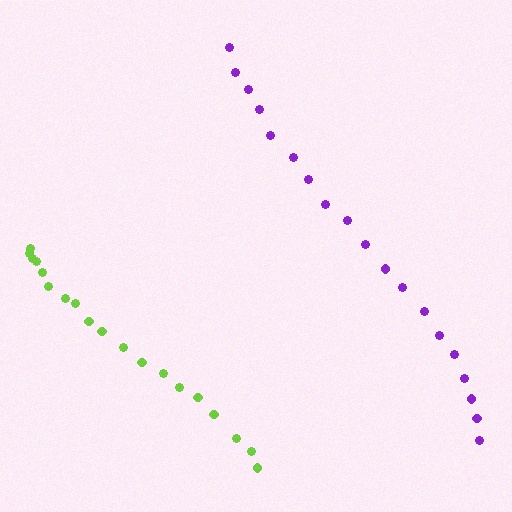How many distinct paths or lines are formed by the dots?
There are 2 distinct paths.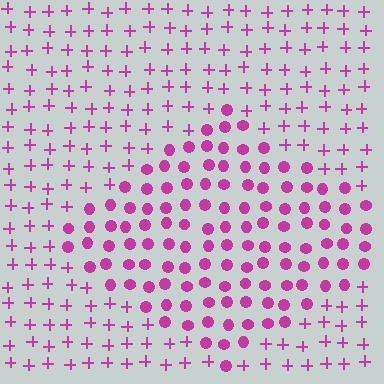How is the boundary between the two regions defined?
The boundary is defined by a change in element shape: circles inside vs. plus signs outside. All elements share the same color and spacing.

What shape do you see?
I see a diamond.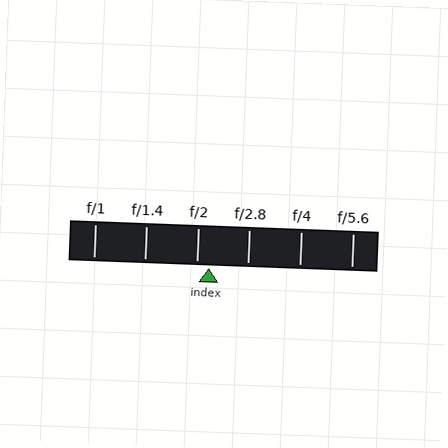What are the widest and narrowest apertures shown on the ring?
The widest aperture shown is f/1 and the narrowest is f/5.6.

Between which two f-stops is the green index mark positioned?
The index mark is between f/2 and f/2.8.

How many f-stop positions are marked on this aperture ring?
There are 6 f-stop positions marked.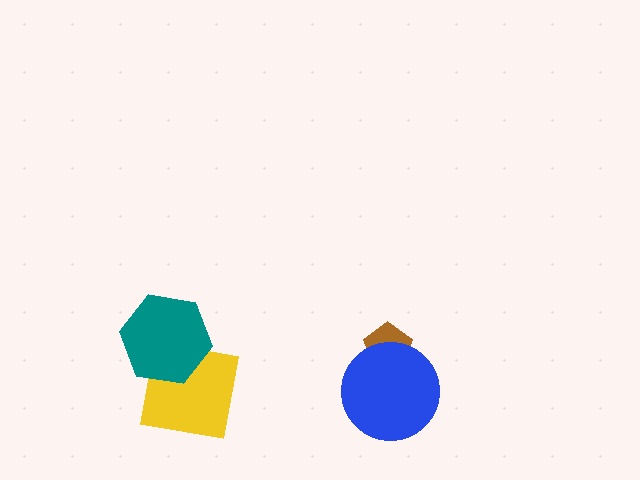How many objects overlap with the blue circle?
1 object overlaps with the blue circle.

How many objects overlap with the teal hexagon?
1 object overlaps with the teal hexagon.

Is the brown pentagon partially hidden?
Yes, it is partially covered by another shape.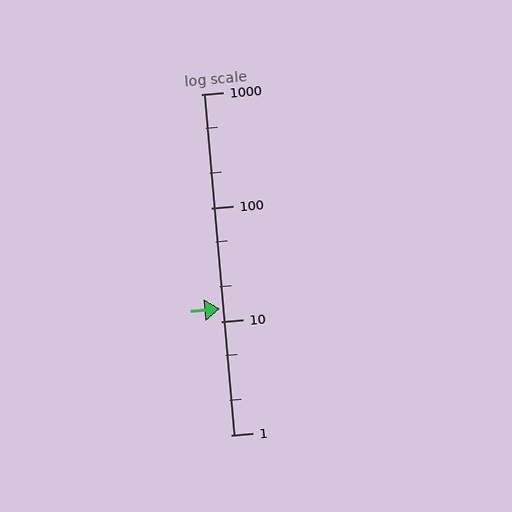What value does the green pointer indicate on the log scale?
The pointer indicates approximately 13.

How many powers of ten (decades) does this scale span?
The scale spans 3 decades, from 1 to 1000.